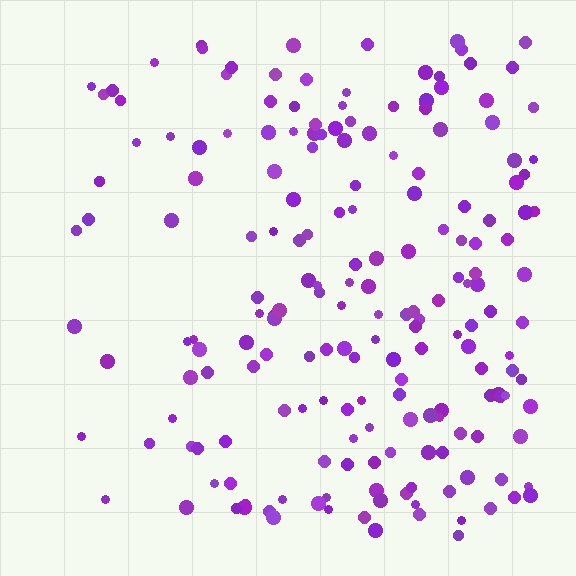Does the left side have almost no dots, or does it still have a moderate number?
Still a moderate number, just noticeably fewer than the right.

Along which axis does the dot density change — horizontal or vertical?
Horizontal.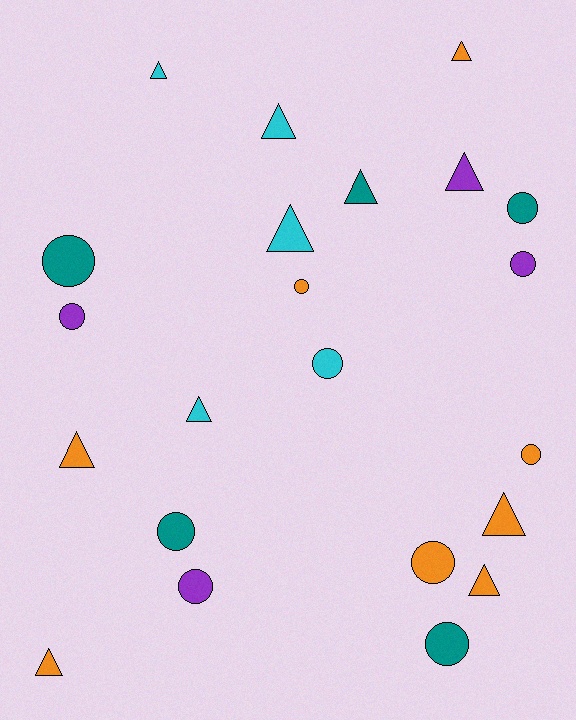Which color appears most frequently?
Orange, with 8 objects.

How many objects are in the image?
There are 22 objects.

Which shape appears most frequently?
Triangle, with 11 objects.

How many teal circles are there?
There are 4 teal circles.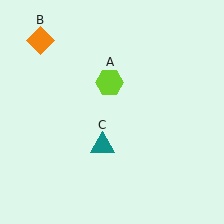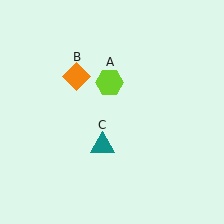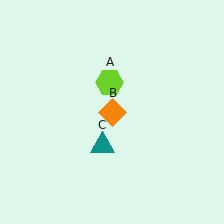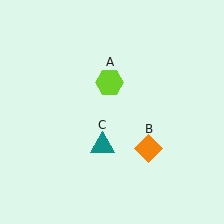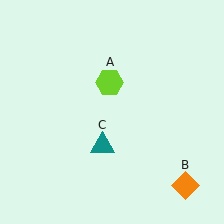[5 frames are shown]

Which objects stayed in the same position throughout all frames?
Lime hexagon (object A) and teal triangle (object C) remained stationary.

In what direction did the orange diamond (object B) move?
The orange diamond (object B) moved down and to the right.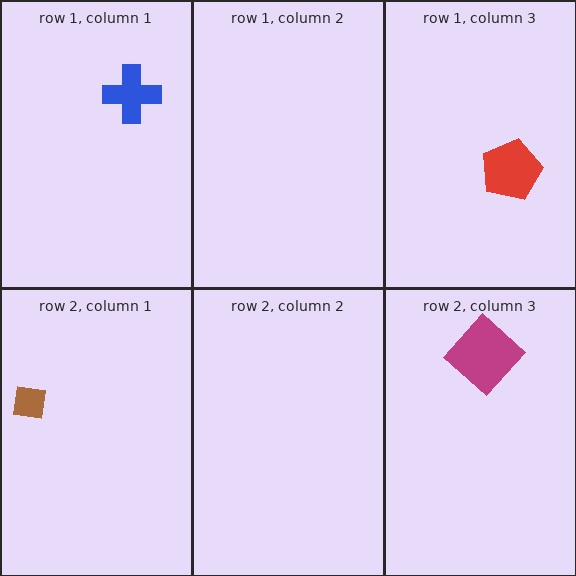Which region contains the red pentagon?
The row 1, column 3 region.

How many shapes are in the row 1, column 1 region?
1.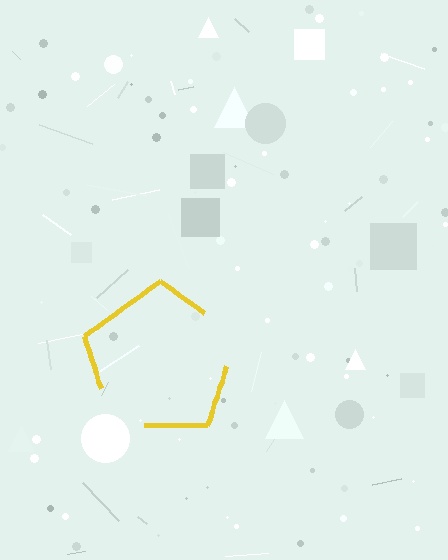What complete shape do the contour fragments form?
The contour fragments form a pentagon.